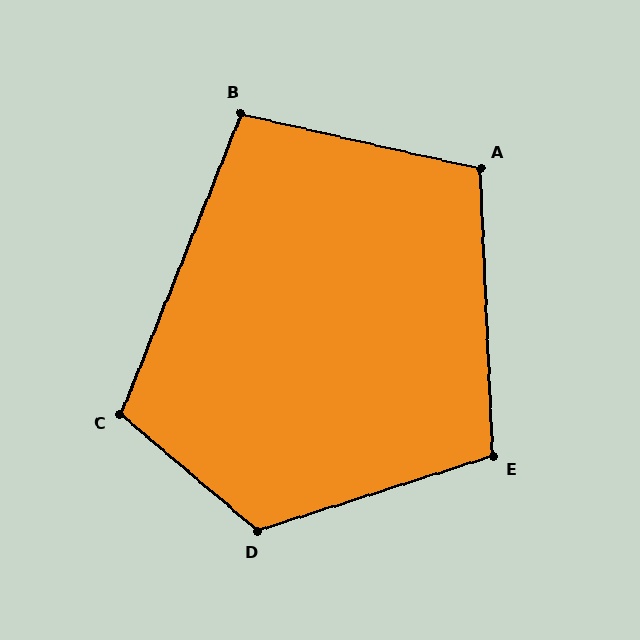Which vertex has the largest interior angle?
D, at approximately 122 degrees.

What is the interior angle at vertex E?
Approximately 105 degrees (obtuse).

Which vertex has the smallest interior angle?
B, at approximately 99 degrees.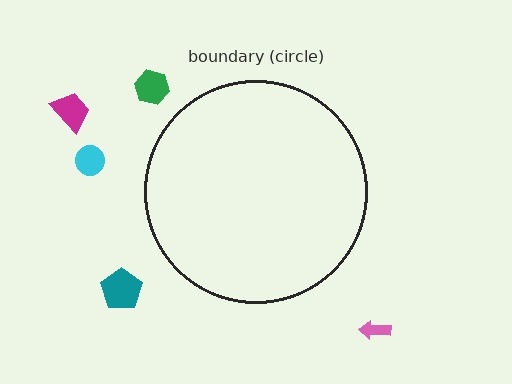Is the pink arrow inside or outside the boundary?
Outside.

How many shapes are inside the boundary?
0 inside, 5 outside.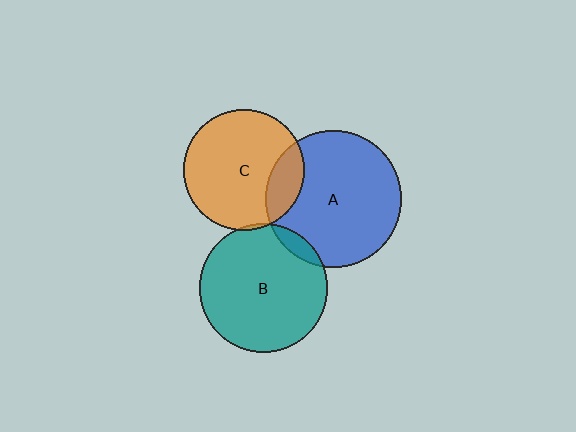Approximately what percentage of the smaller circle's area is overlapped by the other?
Approximately 5%.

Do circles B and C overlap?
Yes.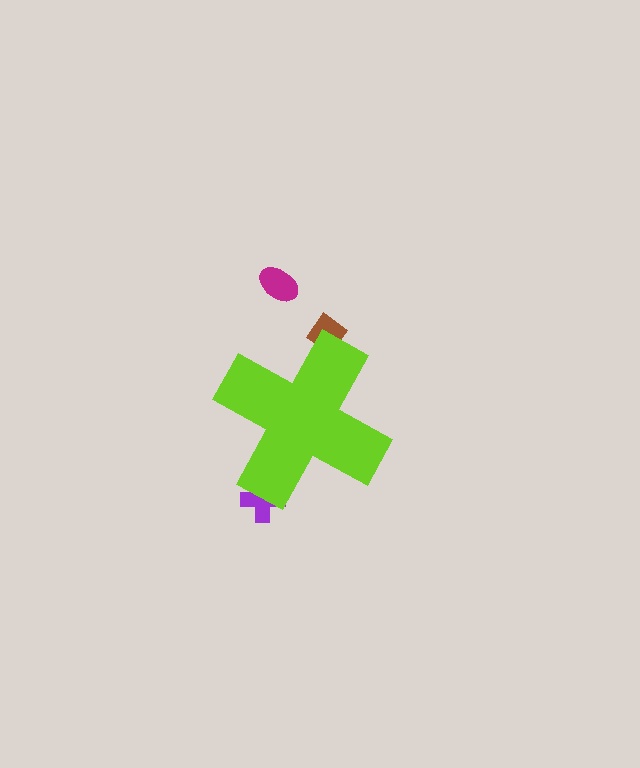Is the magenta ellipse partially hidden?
No, the magenta ellipse is fully visible.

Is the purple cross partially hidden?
Yes, the purple cross is partially hidden behind the lime cross.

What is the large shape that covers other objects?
A lime cross.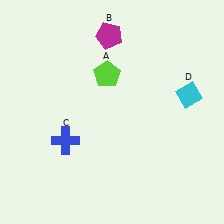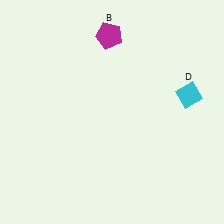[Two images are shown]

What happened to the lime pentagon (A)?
The lime pentagon (A) was removed in Image 2. It was in the top-left area of Image 1.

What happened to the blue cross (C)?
The blue cross (C) was removed in Image 2. It was in the bottom-left area of Image 1.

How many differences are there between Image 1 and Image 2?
There are 2 differences between the two images.